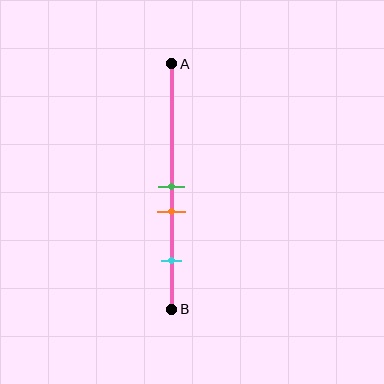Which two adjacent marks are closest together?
The green and orange marks are the closest adjacent pair.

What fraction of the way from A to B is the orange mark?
The orange mark is approximately 60% (0.6) of the way from A to B.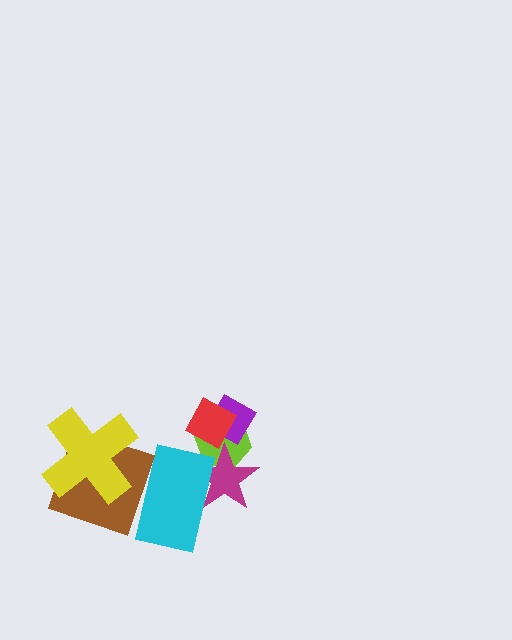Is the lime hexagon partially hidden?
Yes, it is partially covered by another shape.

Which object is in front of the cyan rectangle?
The brown square is in front of the cyan rectangle.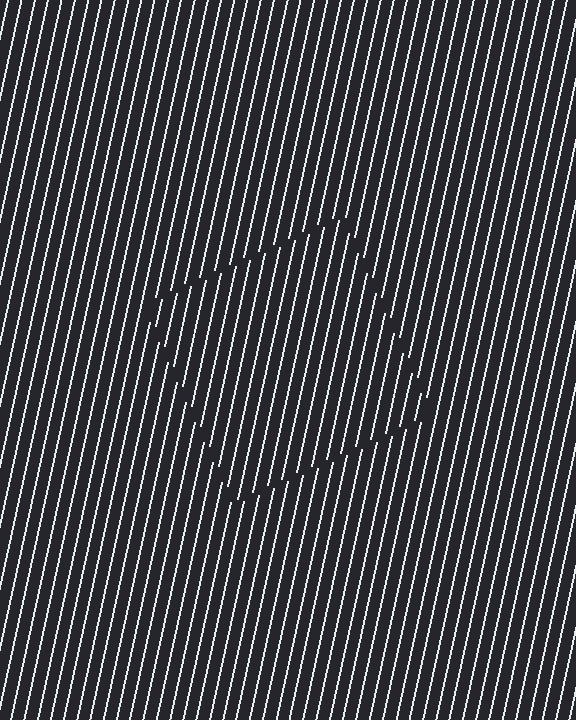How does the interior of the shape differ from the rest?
The interior of the shape contains the same grating, shifted by half a period — the contour is defined by the phase discontinuity where line-ends from the inner and outer gratings abut.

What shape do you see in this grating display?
An illusory square. The interior of the shape contains the same grating, shifted by half a period — the contour is defined by the phase discontinuity where line-ends from the inner and outer gratings abut.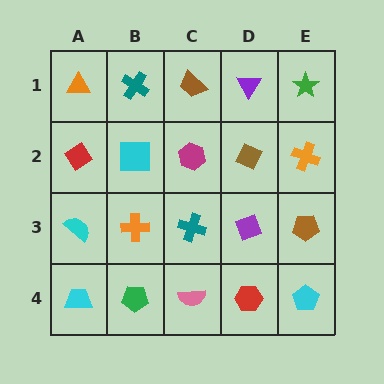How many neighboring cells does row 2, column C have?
4.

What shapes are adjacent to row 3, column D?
A brown diamond (row 2, column D), a red hexagon (row 4, column D), a teal cross (row 3, column C), a brown pentagon (row 3, column E).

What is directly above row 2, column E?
A green star.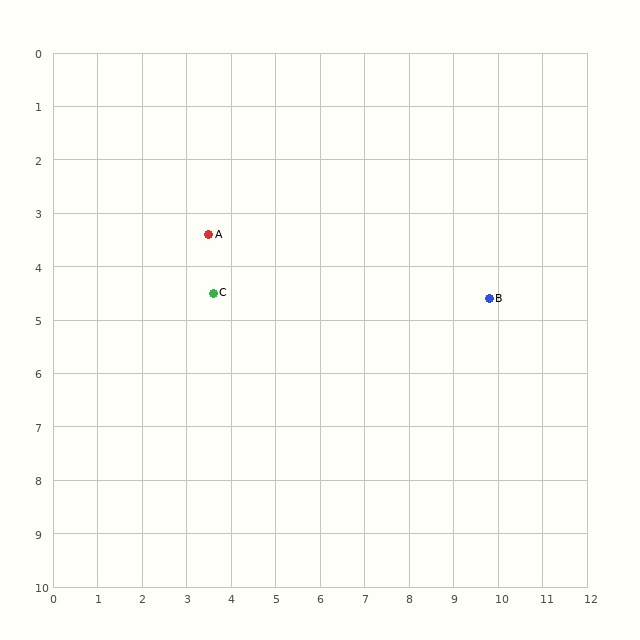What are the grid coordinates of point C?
Point C is at approximately (3.6, 4.5).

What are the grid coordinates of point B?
Point B is at approximately (9.8, 4.6).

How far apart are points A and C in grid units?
Points A and C are about 1.1 grid units apart.